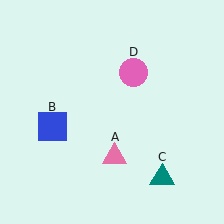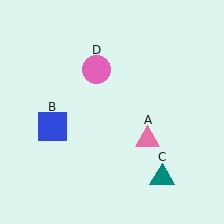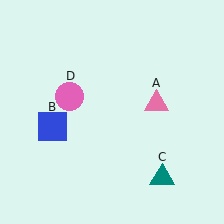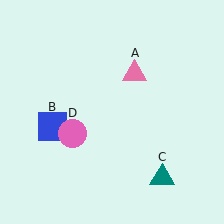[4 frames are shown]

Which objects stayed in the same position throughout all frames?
Blue square (object B) and teal triangle (object C) remained stationary.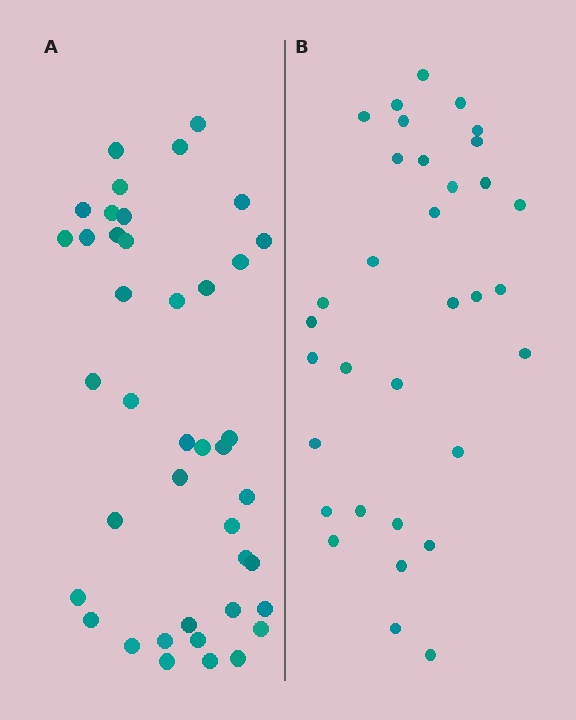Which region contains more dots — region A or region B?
Region A (the left region) has more dots.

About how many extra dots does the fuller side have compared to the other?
Region A has roughly 8 or so more dots than region B.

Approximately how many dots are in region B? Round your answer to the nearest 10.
About 30 dots. (The exact count is 33, which rounds to 30.)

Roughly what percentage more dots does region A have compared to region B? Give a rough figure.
About 25% more.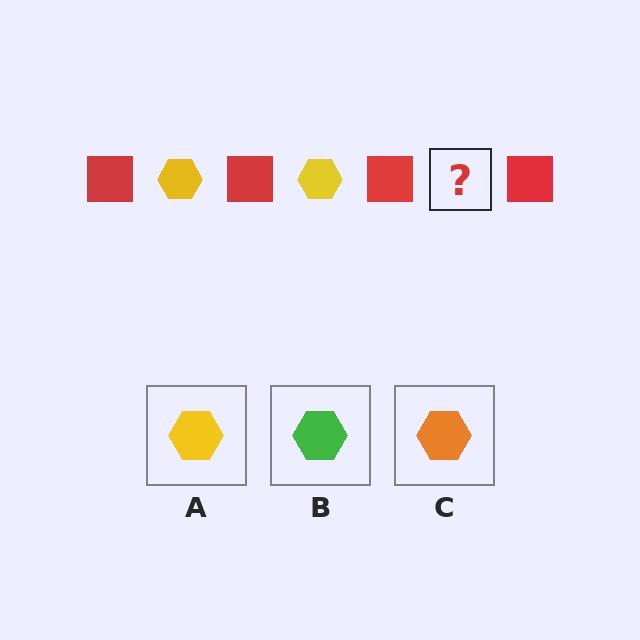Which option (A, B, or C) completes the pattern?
A.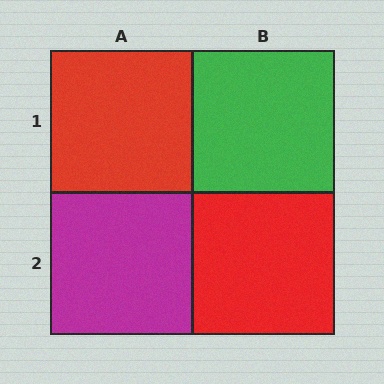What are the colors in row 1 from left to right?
Red, green.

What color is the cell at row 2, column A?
Magenta.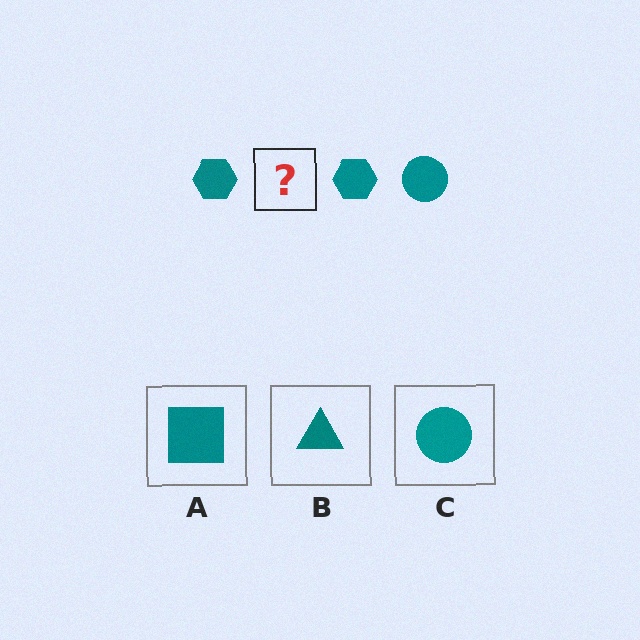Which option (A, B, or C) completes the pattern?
C.